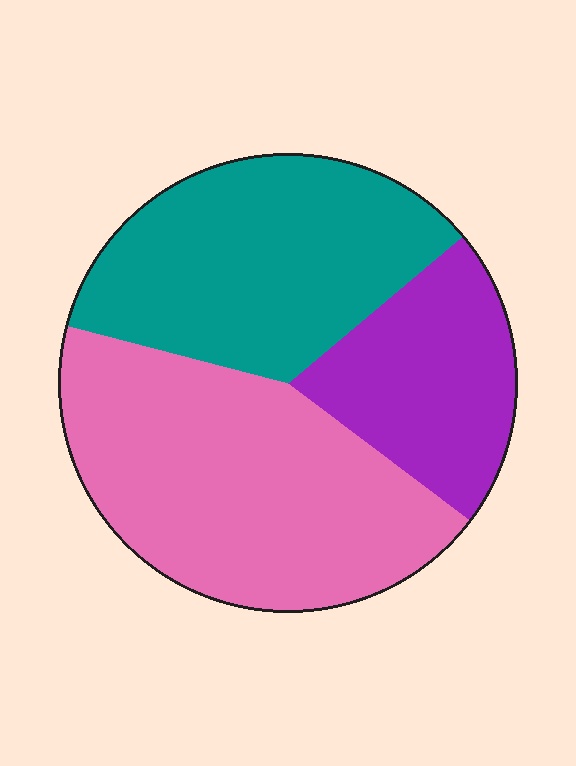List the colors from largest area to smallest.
From largest to smallest: pink, teal, purple.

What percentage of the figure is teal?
Teal covers roughly 35% of the figure.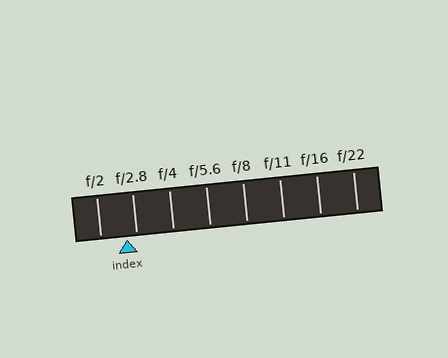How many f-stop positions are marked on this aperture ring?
There are 8 f-stop positions marked.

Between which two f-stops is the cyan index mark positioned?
The index mark is between f/2 and f/2.8.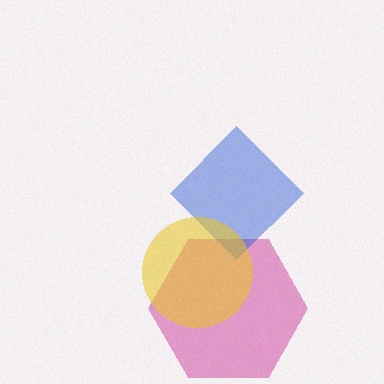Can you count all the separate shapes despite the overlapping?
Yes, there are 3 separate shapes.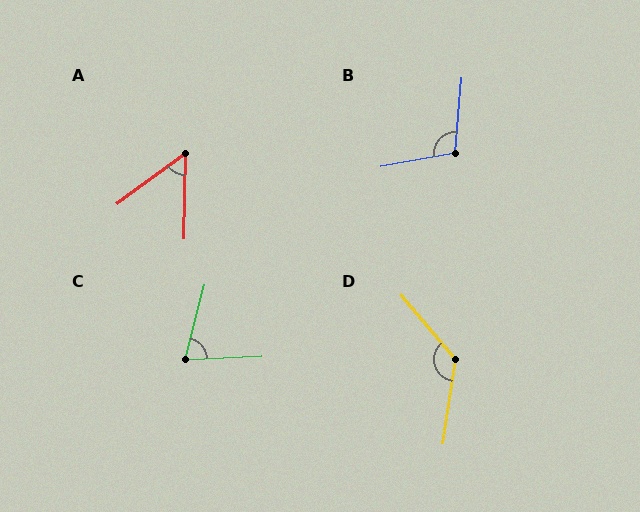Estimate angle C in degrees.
Approximately 73 degrees.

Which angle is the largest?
D, at approximately 131 degrees.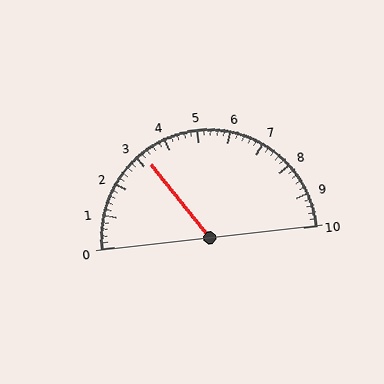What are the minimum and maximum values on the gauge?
The gauge ranges from 0 to 10.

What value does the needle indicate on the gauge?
The needle indicates approximately 3.2.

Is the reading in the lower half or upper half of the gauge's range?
The reading is in the lower half of the range (0 to 10).